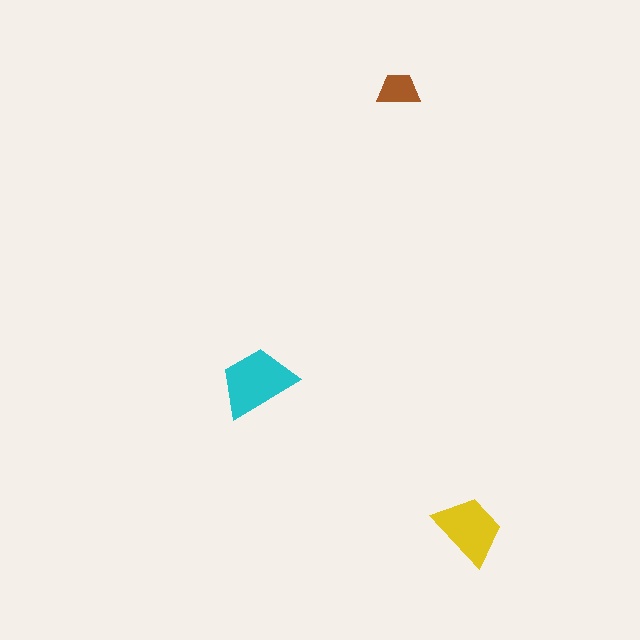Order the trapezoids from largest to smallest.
the cyan one, the yellow one, the brown one.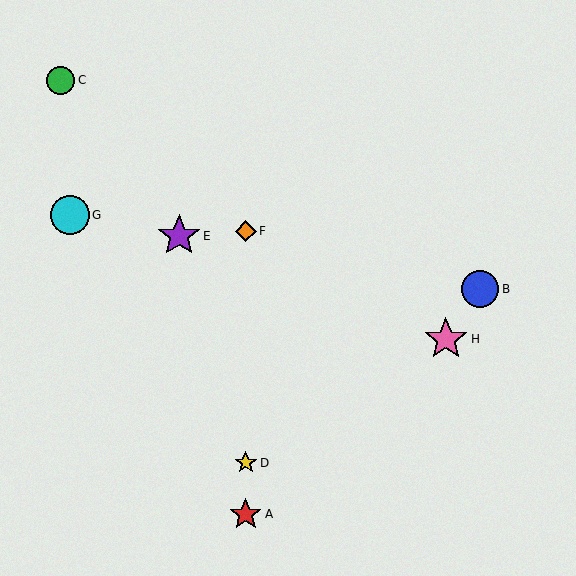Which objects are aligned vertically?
Objects A, D, F are aligned vertically.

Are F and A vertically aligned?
Yes, both are at x≈246.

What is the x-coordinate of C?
Object C is at x≈61.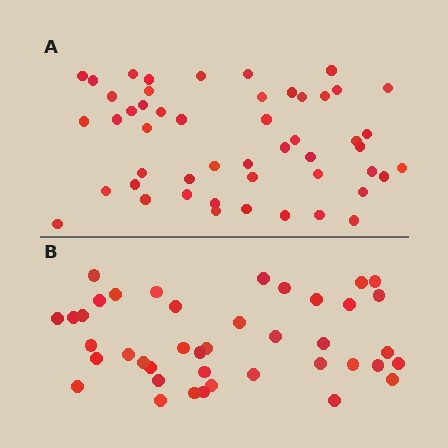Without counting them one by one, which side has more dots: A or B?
Region A (the top region) has more dots.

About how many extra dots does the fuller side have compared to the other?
Region A has roughly 8 or so more dots than region B.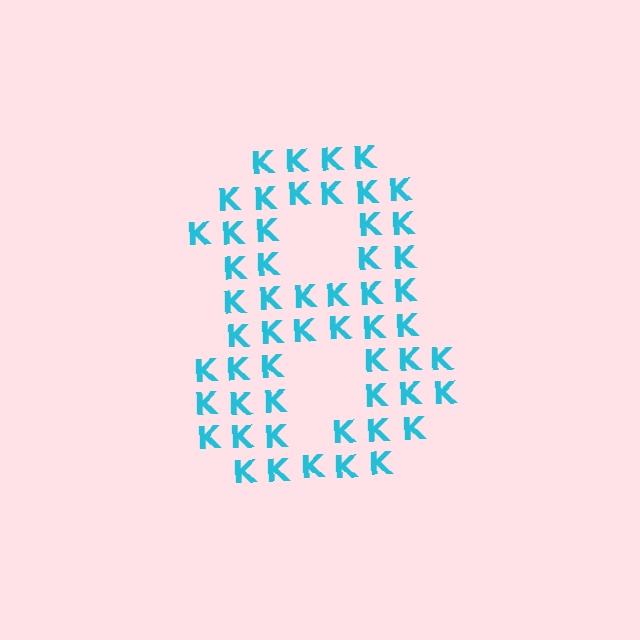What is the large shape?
The large shape is the digit 8.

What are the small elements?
The small elements are letter K's.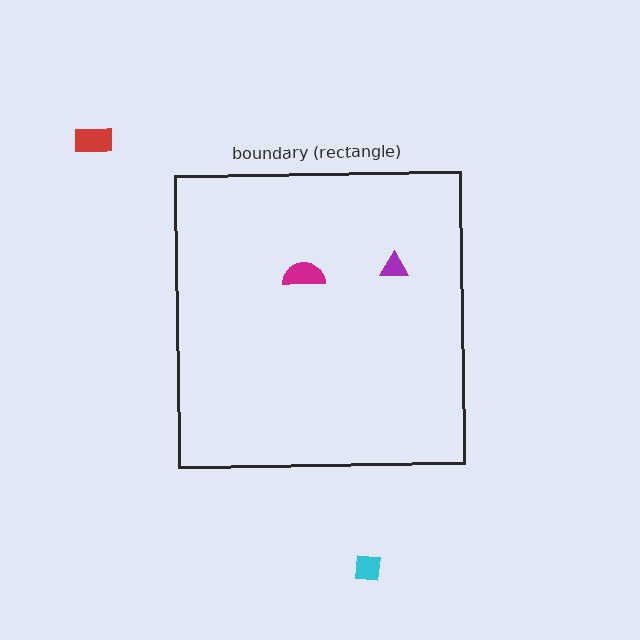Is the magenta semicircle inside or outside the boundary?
Inside.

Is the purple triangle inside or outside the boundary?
Inside.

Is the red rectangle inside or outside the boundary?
Outside.